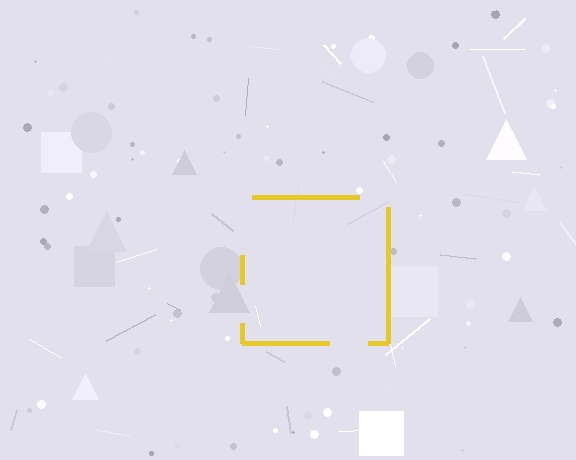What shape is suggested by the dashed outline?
The dashed outline suggests a square.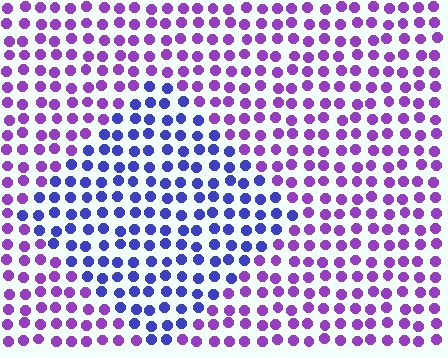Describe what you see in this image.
The image is filled with small purple elements in a uniform arrangement. A diamond-shaped region is visible where the elements are tinted to a slightly different hue, forming a subtle color boundary.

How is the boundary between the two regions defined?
The boundary is defined purely by a slight shift in hue (about 43 degrees). Spacing, size, and orientation are identical on both sides.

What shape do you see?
I see a diamond.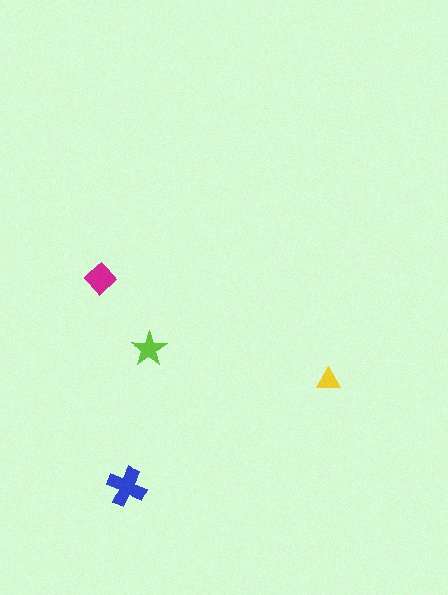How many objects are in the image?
There are 4 objects in the image.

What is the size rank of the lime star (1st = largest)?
3rd.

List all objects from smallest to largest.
The yellow triangle, the lime star, the magenta diamond, the blue cross.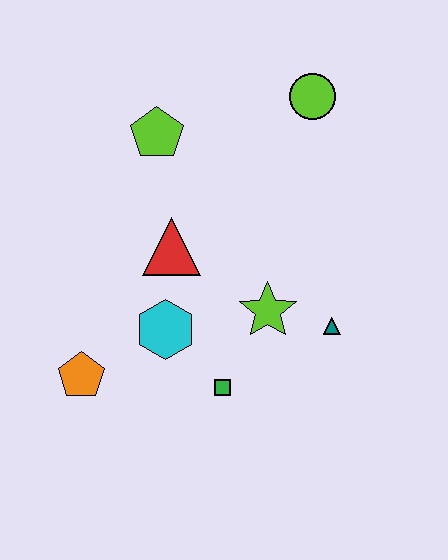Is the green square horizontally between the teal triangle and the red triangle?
Yes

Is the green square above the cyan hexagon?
No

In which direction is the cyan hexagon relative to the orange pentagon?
The cyan hexagon is to the right of the orange pentagon.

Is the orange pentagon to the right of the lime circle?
No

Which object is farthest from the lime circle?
The orange pentagon is farthest from the lime circle.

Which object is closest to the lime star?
The teal triangle is closest to the lime star.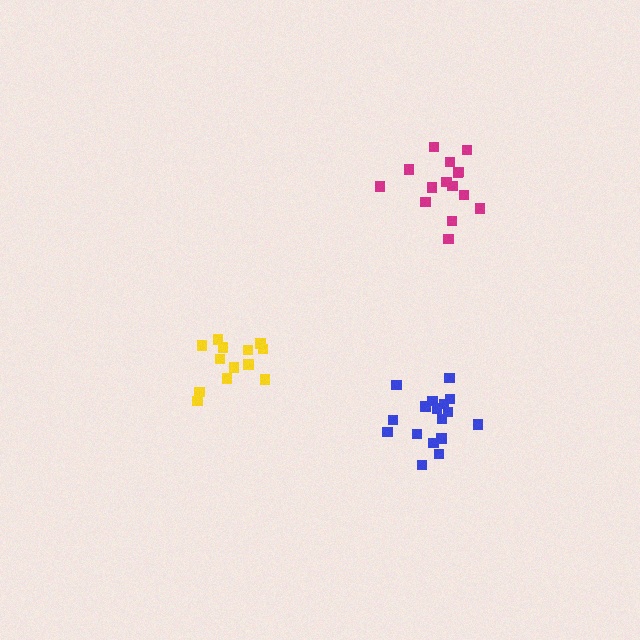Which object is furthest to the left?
The yellow cluster is leftmost.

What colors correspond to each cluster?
The clusters are colored: blue, magenta, yellow.